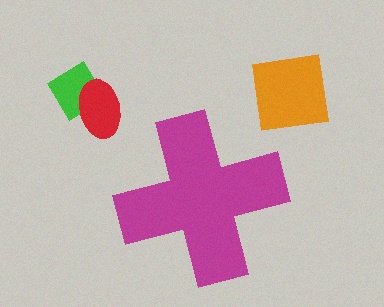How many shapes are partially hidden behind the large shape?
0 shapes are partially hidden.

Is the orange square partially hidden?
No, the orange square is fully visible.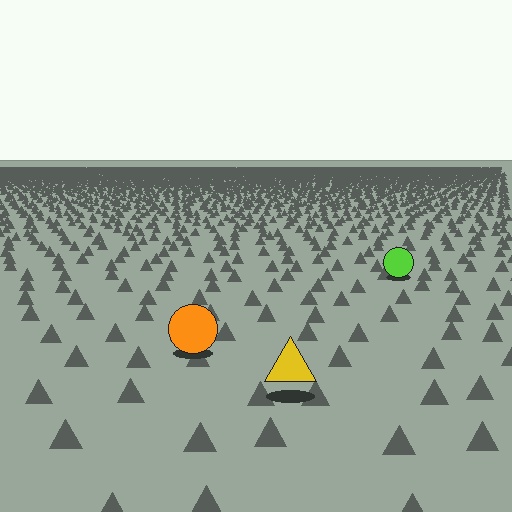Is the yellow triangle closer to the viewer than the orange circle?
Yes. The yellow triangle is closer — you can tell from the texture gradient: the ground texture is coarser near it.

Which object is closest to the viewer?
The yellow triangle is closest. The texture marks near it are larger and more spread out.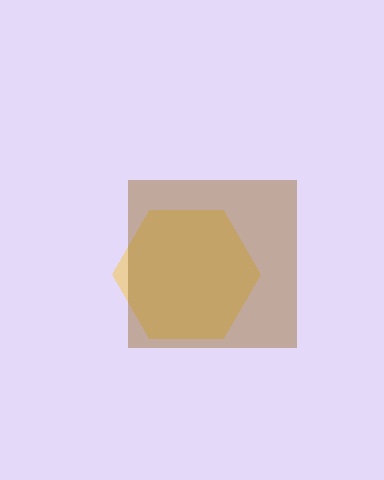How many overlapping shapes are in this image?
There are 2 overlapping shapes in the image.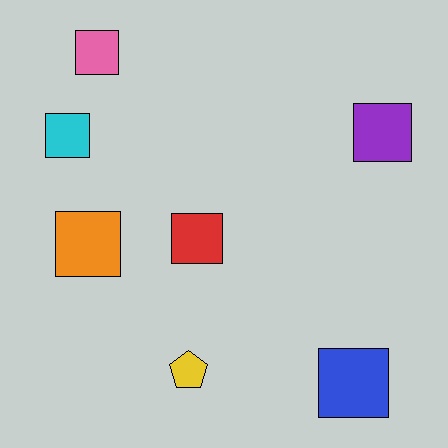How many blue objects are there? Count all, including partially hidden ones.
There is 1 blue object.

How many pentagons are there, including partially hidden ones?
There is 1 pentagon.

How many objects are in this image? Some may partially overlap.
There are 7 objects.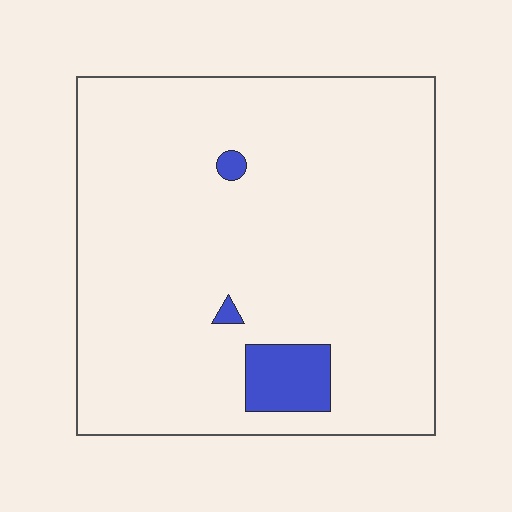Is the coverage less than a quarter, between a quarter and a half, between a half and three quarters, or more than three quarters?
Less than a quarter.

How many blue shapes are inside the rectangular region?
3.